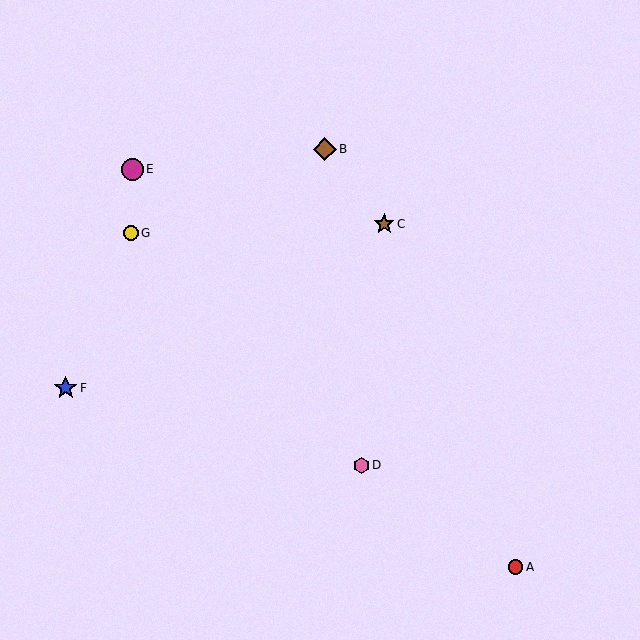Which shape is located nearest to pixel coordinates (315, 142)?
The brown diamond (labeled B) at (325, 149) is nearest to that location.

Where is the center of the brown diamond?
The center of the brown diamond is at (325, 149).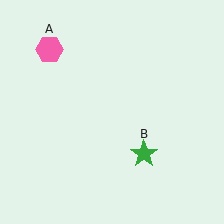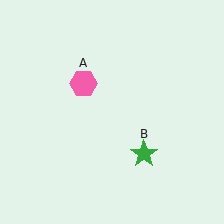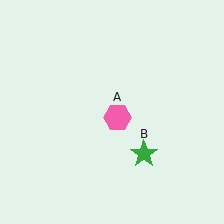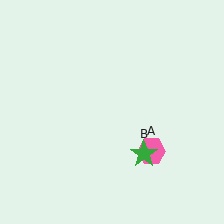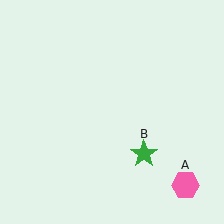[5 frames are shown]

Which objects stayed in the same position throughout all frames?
Green star (object B) remained stationary.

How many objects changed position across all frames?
1 object changed position: pink hexagon (object A).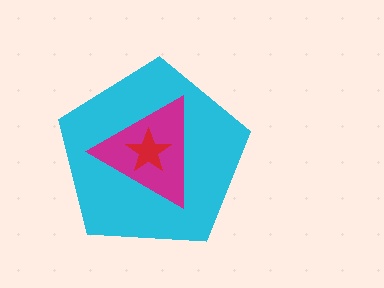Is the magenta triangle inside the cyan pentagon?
Yes.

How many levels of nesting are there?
3.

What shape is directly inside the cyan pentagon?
The magenta triangle.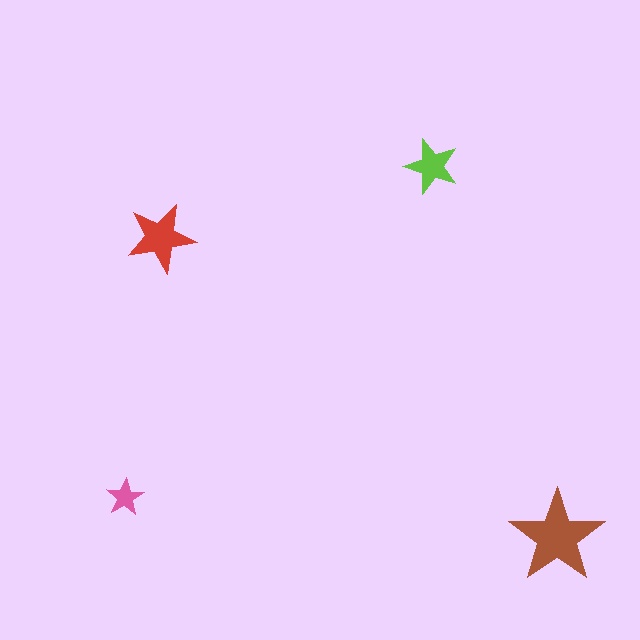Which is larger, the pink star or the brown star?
The brown one.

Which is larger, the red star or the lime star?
The red one.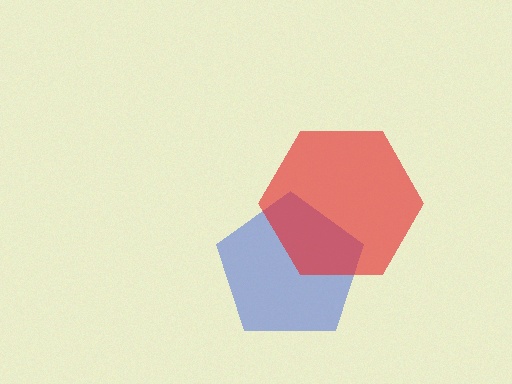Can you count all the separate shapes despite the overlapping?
Yes, there are 2 separate shapes.